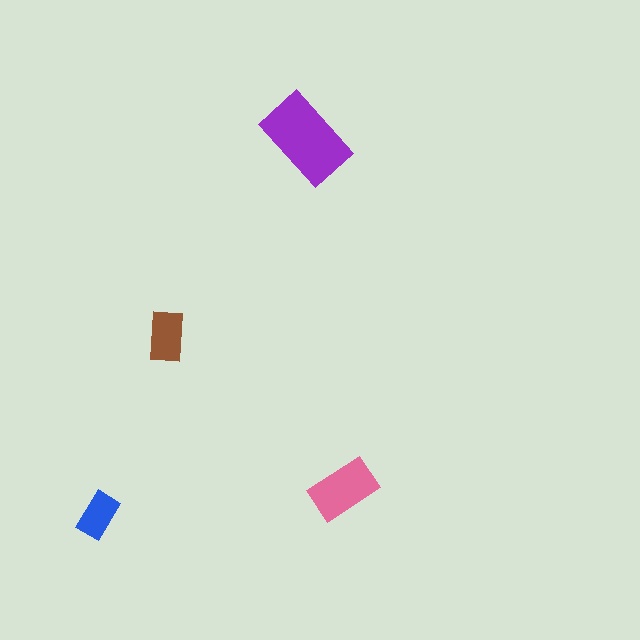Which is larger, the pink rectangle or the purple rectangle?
The purple one.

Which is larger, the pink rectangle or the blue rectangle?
The pink one.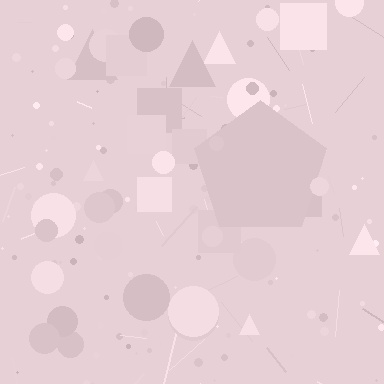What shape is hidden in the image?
A pentagon is hidden in the image.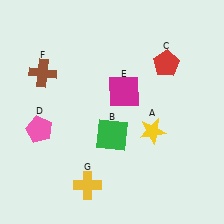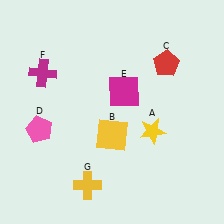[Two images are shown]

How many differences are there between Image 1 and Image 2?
There are 2 differences between the two images.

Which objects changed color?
B changed from green to yellow. F changed from brown to magenta.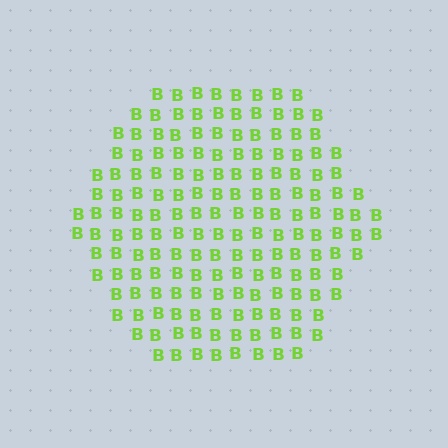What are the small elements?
The small elements are letter B's.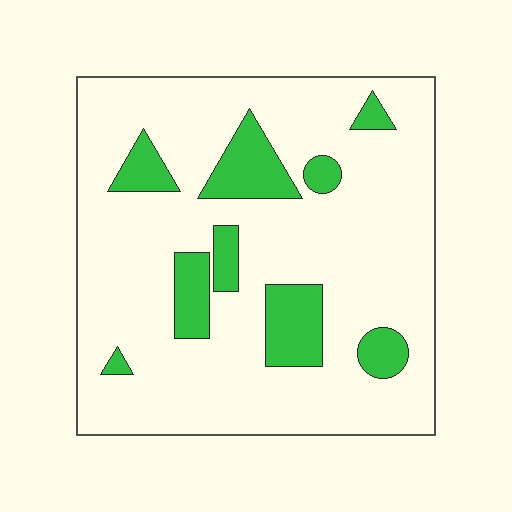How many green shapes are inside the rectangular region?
9.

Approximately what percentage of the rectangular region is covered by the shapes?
Approximately 15%.